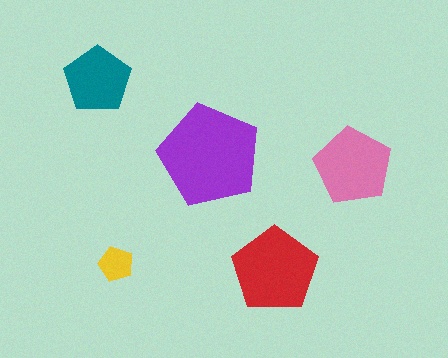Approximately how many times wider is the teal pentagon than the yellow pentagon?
About 2 times wider.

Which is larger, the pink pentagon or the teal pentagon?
The pink one.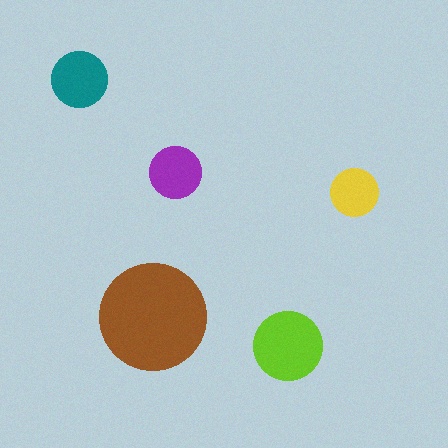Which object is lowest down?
The lime circle is bottommost.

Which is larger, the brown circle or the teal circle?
The brown one.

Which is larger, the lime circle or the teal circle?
The lime one.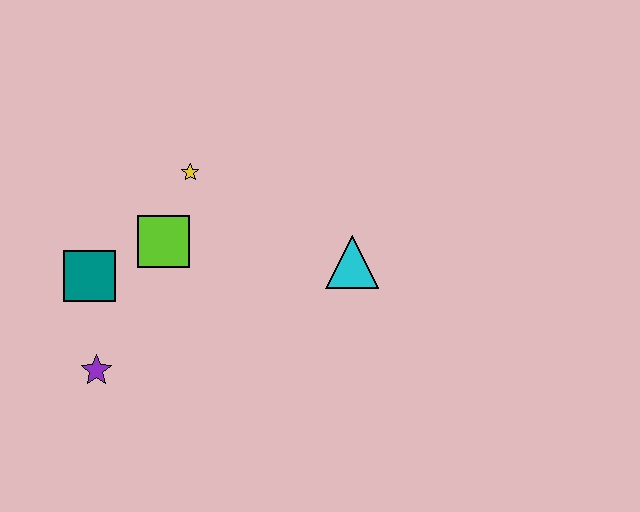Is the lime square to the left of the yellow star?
Yes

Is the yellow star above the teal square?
Yes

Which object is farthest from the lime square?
The cyan triangle is farthest from the lime square.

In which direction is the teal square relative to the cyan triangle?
The teal square is to the left of the cyan triangle.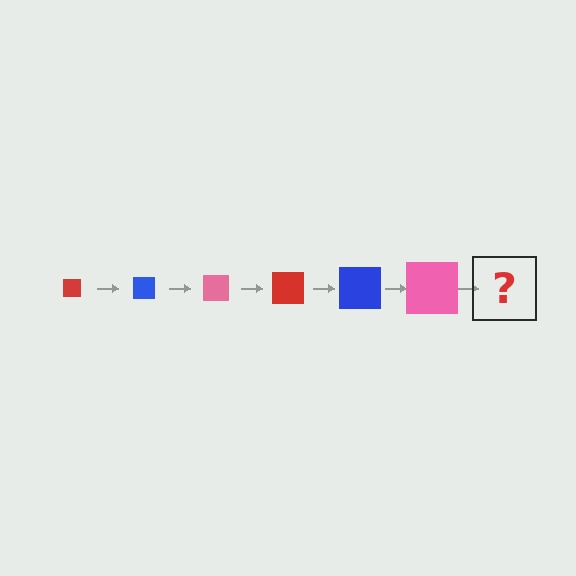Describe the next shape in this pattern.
It should be a red square, larger than the previous one.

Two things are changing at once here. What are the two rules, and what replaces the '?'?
The two rules are that the square grows larger each step and the color cycles through red, blue, and pink. The '?' should be a red square, larger than the previous one.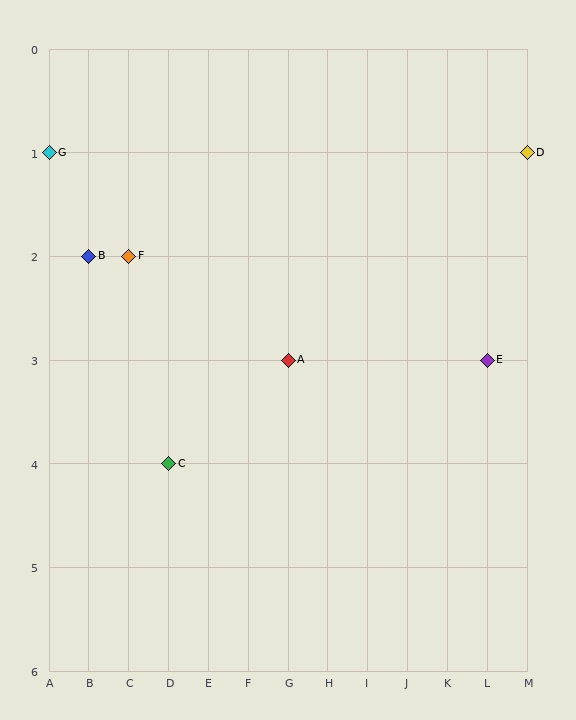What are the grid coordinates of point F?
Point F is at grid coordinates (C, 2).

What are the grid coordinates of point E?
Point E is at grid coordinates (L, 3).